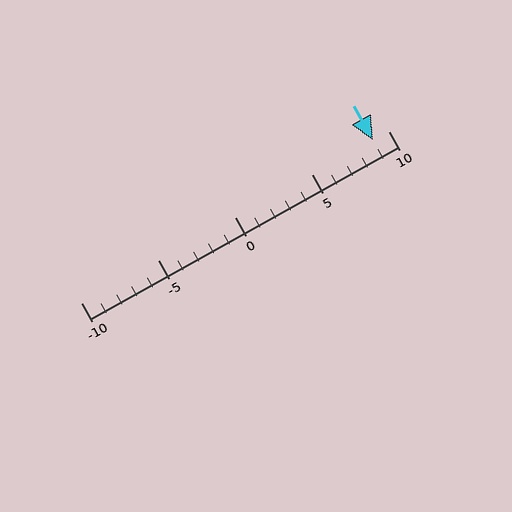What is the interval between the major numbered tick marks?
The major tick marks are spaced 5 units apart.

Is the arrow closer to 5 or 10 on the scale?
The arrow is closer to 10.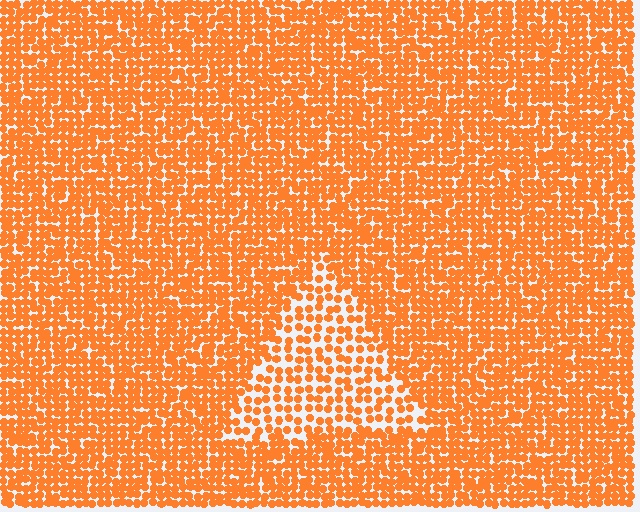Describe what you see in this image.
The image contains small orange elements arranged at two different densities. A triangle-shaped region is visible where the elements are less densely packed than the surrounding area.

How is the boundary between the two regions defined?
The boundary is defined by a change in element density (approximately 1.8x ratio). All elements are the same color, size, and shape.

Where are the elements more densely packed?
The elements are more densely packed outside the triangle boundary.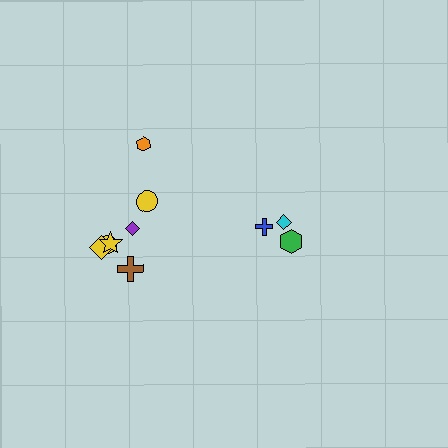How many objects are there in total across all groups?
There are 10 objects.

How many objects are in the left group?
There are 7 objects.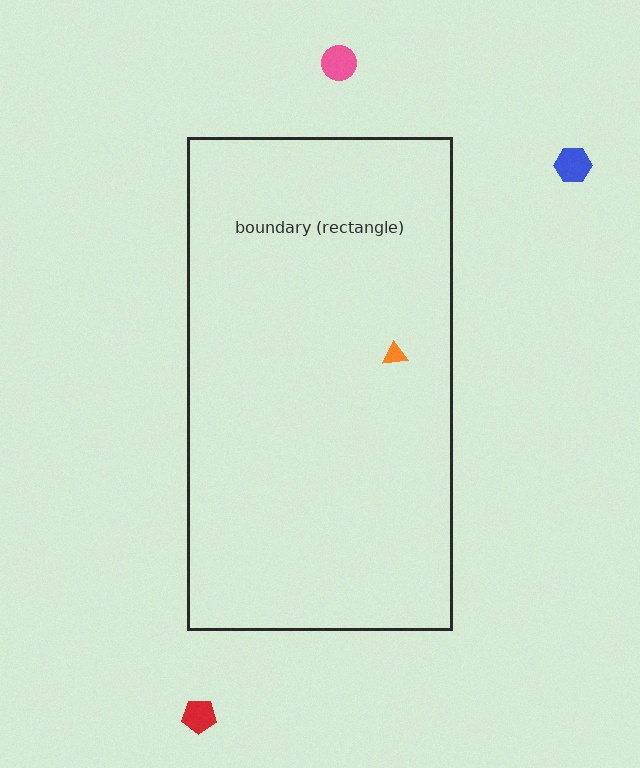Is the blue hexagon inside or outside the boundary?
Outside.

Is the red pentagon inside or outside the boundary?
Outside.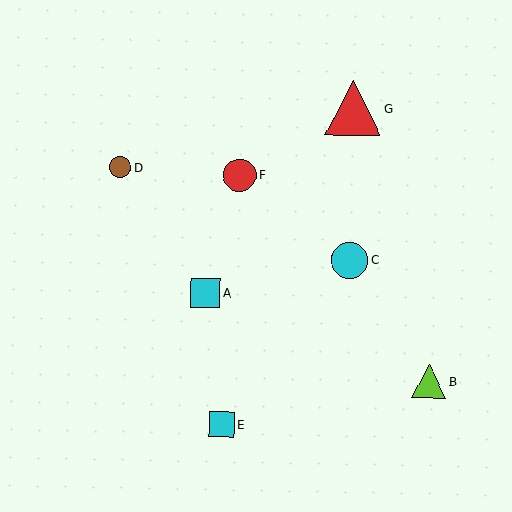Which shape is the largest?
The red triangle (labeled G) is the largest.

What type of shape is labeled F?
Shape F is a red circle.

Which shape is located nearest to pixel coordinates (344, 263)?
The cyan circle (labeled C) at (349, 260) is nearest to that location.